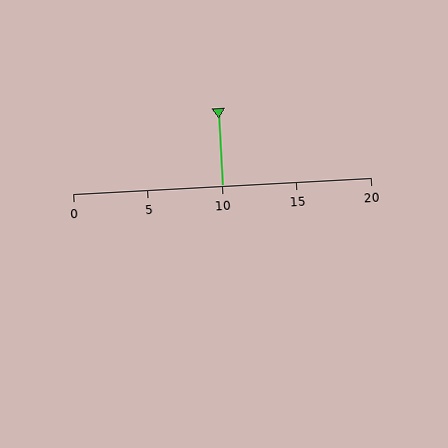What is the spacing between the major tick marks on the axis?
The major ticks are spaced 5 apart.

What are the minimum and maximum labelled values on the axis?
The axis runs from 0 to 20.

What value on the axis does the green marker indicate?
The marker indicates approximately 10.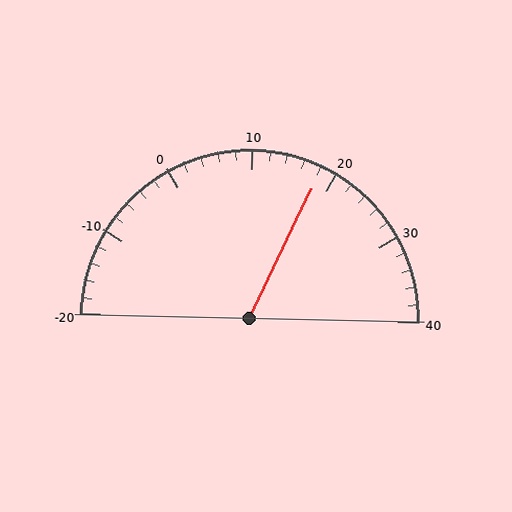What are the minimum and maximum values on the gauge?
The gauge ranges from -20 to 40.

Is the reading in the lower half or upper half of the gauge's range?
The reading is in the upper half of the range (-20 to 40).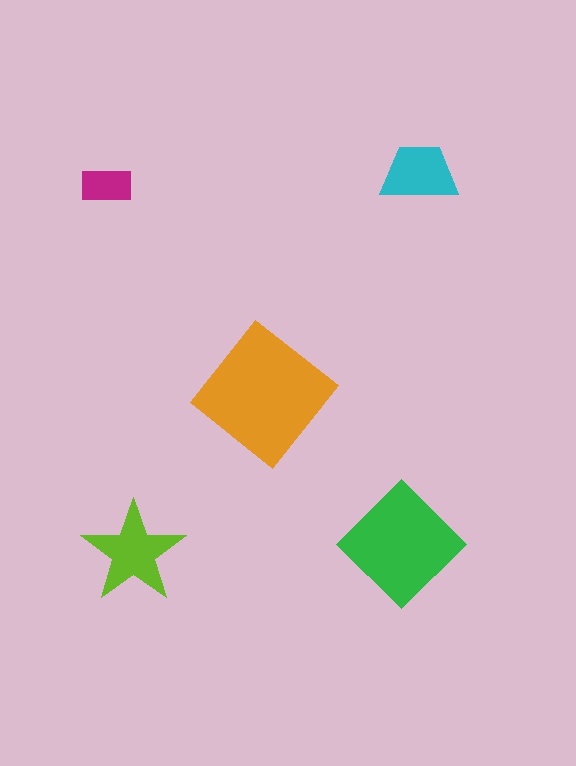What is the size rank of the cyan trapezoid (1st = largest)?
4th.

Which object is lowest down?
The lime star is bottommost.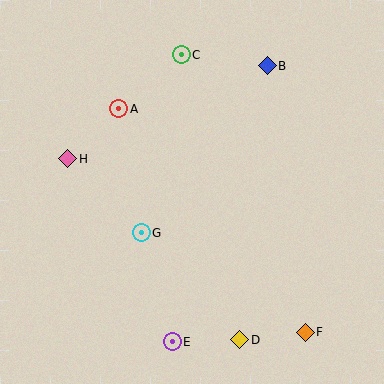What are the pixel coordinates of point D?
Point D is at (240, 340).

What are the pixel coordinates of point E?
Point E is at (172, 342).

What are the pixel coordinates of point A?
Point A is at (119, 109).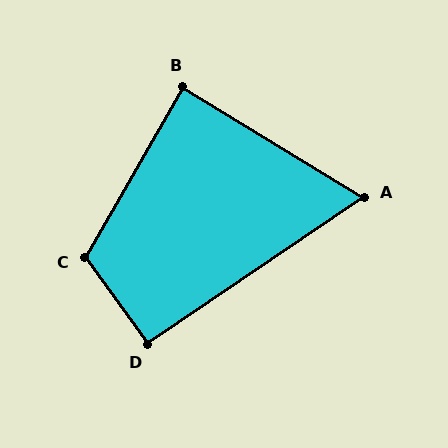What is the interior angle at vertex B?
Approximately 89 degrees (approximately right).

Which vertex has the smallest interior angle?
A, at approximately 65 degrees.